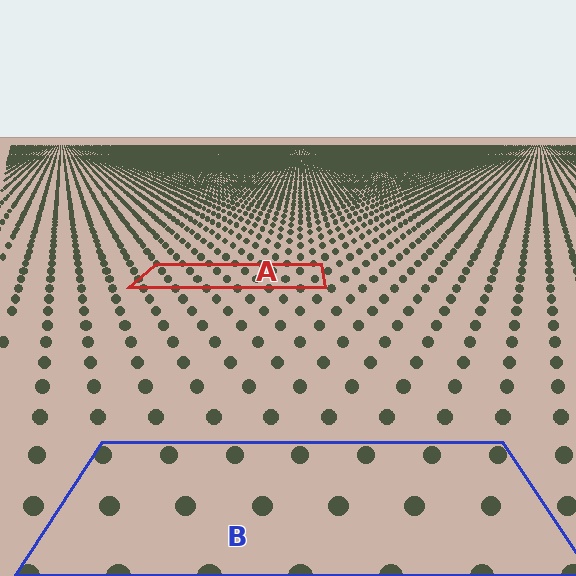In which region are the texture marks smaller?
The texture marks are smaller in region A, because it is farther away.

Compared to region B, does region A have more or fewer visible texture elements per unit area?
Region A has more texture elements per unit area — they are packed more densely because it is farther away.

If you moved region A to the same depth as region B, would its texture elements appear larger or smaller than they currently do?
They would appear larger. At a closer depth, the same texture elements are projected at a bigger on-screen size.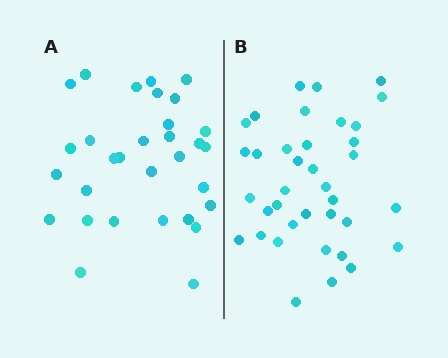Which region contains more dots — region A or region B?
Region B (the right region) has more dots.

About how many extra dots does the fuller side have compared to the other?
Region B has about 6 more dots than region A.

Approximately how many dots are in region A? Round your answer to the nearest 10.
About 30 dots. (The exact count is 31, which rounds to 30.)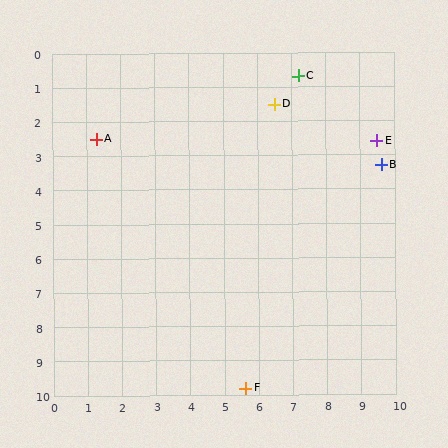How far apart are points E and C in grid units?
Points E and C are about 3.0 grid units apart.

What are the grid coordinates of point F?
Point F is at approximately (5.6, 9.8).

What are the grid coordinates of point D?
Point D is at approximately (6.5, 1.5).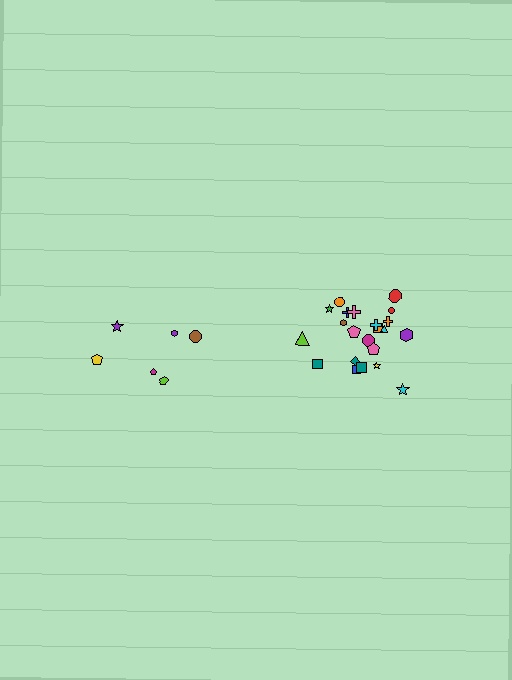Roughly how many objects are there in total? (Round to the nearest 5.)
Roughly 30 objects in total.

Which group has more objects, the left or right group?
The right group.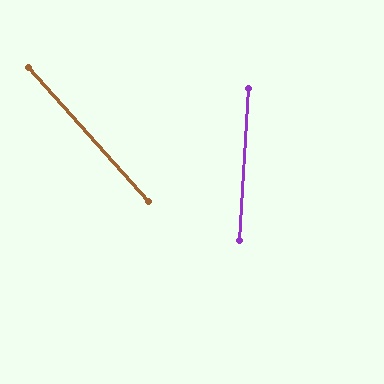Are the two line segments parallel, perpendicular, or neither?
Neither parallel nor perpendicular — they differ by about 45°.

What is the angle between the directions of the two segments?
Approximately 45 degrees.